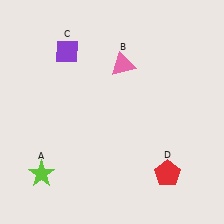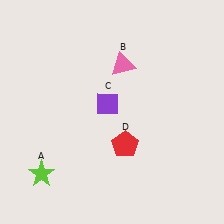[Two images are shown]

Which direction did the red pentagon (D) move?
The red pentagon (D) moved left.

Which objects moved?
The objects that moved are: the purple diamond (C), the red pentagon (D).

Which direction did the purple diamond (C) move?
The purple diamond (C) moved down.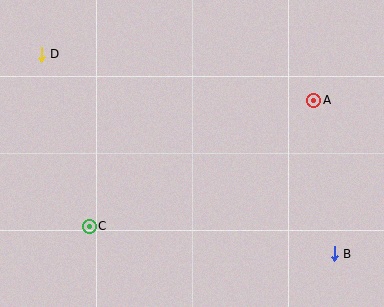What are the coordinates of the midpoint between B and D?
The midpoint between B and D is at (188, 154).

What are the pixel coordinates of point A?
Point A is at (314, 100).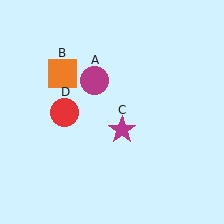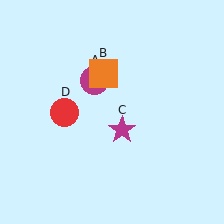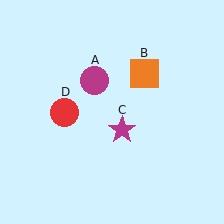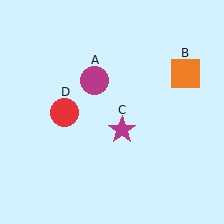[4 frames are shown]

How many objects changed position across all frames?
1 object changed position: orange square (object B).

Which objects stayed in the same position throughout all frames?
Magenta circle (object A) and magenta star (object C) and red circle (object D) remained stationary.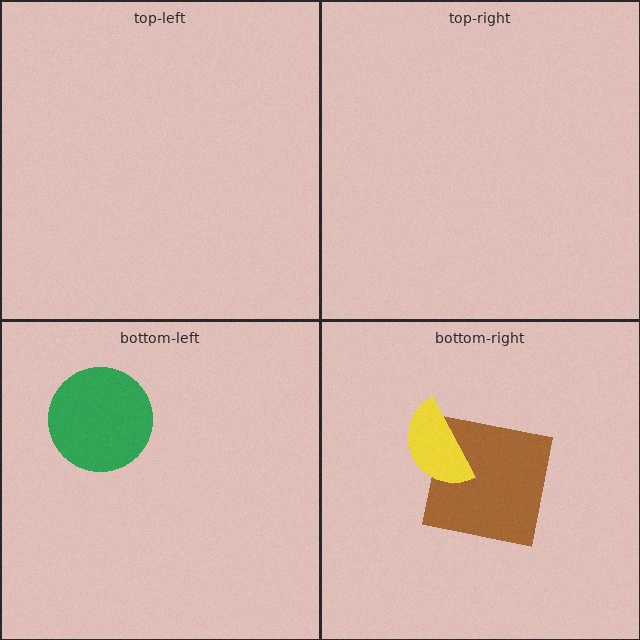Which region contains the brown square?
The bottom-right region.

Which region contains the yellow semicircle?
The bottom-right region.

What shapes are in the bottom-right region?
The brown square, the yellow semicircle.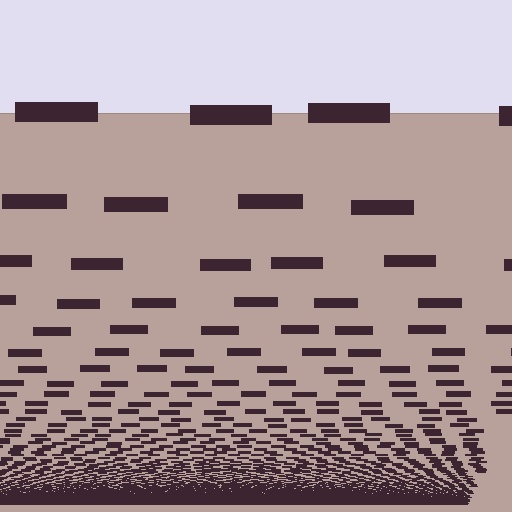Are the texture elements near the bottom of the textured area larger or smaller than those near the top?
Smaller. The gradient is inverted — elements near the bottom are smaller and denser.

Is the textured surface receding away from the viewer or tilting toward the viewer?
The surface appears to tilt toward the viewer. Texture elements get larger and sparser toward the top.